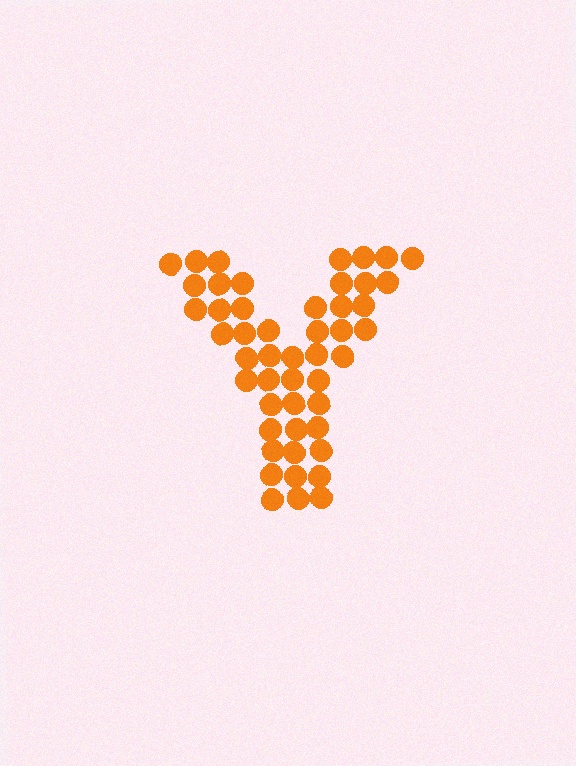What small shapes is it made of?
It is made of small circles.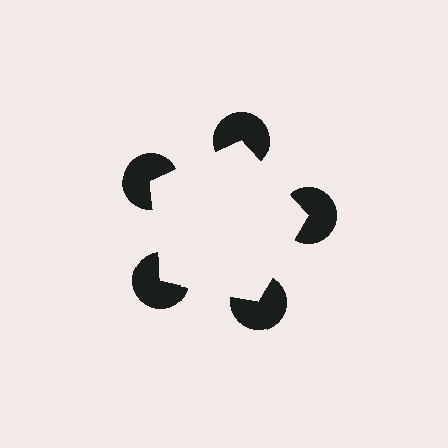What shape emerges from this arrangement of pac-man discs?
An illusory pentagon — its edges are inferred from the aligned wedge cuts in the pac-man discs, not physically drawn.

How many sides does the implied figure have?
5 sides.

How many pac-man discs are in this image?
There are 5 — one at each vertex of the illusory pentagon.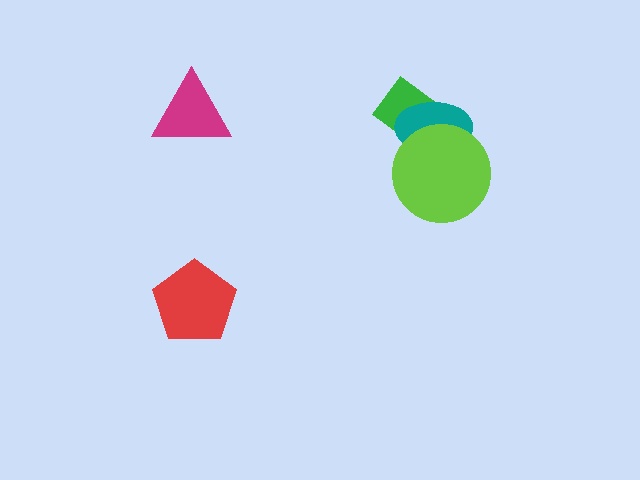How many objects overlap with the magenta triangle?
0 objects overlap with the magenta triangle.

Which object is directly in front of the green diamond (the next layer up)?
The teal ellipse is directly in front of the green diamond.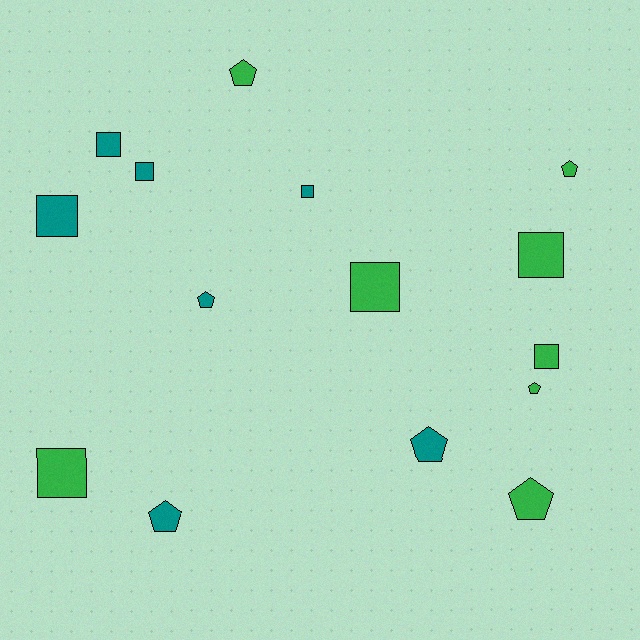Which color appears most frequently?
Green, with 8 objects.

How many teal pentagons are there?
There are 3 teal pentagons.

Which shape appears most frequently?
Square, with 8 objects.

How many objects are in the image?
There are 15 objects.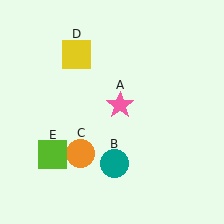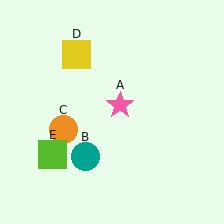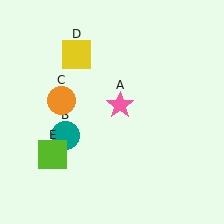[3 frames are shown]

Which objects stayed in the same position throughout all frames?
Pink star (object A) and yellow square (object D) and lime square (object E) remained stationary.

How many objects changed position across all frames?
2 objects changed position: teal circle (object B), orange circle (object C).